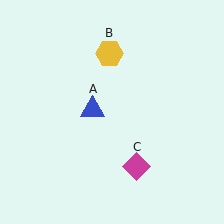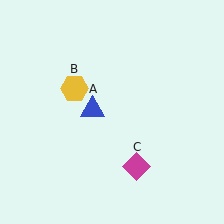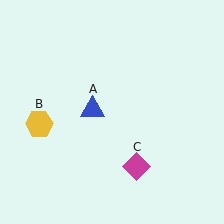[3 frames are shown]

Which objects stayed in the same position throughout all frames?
Blue triangle (object A) and magenta diamond (object C) remained stationary.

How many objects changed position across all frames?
1 object changed position: yellow hexagon (object B).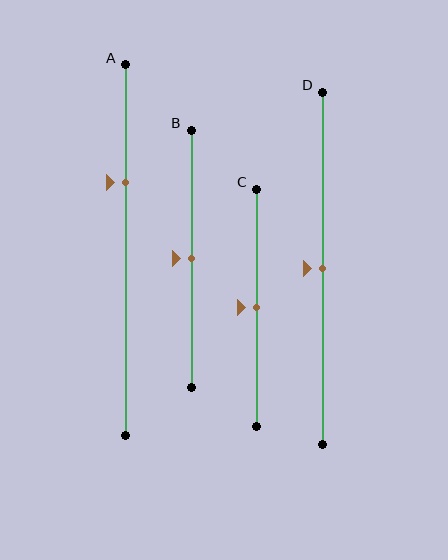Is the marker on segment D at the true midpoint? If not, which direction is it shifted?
Yes, the marker on segment D is at the true midpoint.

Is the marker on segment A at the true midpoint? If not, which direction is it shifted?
No, the marker on segment A is shifted upward by about 18% of the segment length.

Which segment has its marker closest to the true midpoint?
Segment B has its marker closest to the true midpoint.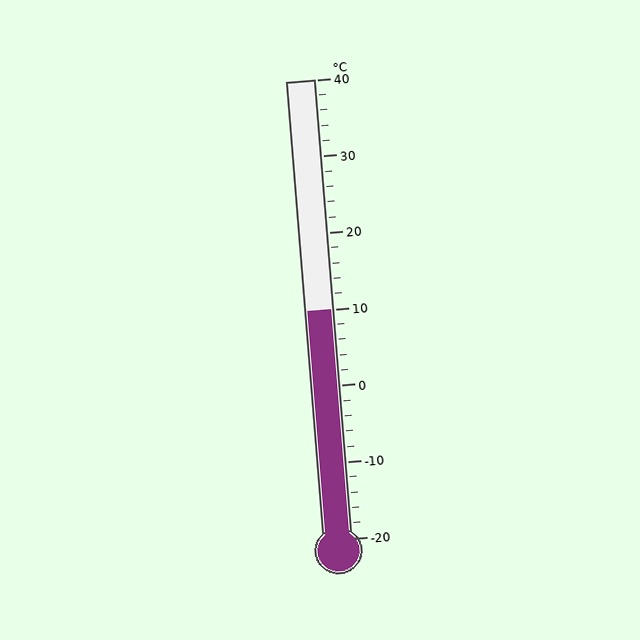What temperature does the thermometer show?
The thermometer shows approximately 10°C.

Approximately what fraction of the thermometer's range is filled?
The thermometer is filled to approximately 50% of its range.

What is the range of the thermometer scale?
The thermometer scale ranges from -20°C to 40°C.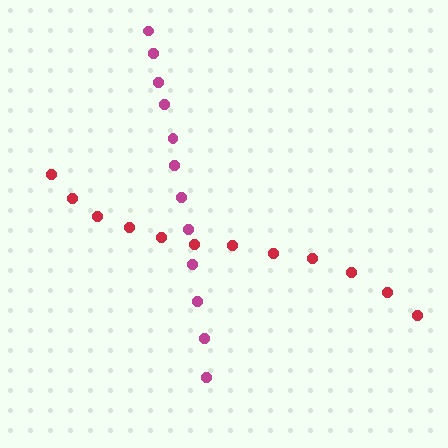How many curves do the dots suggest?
There are 2 distinct paths.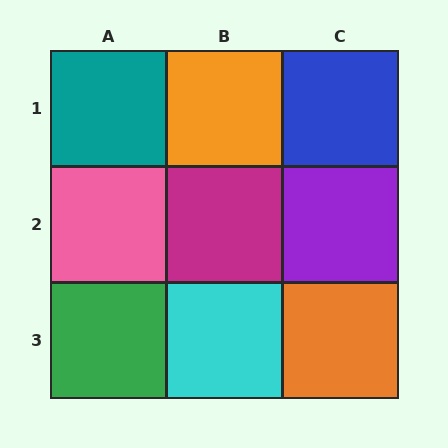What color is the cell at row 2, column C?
Purple.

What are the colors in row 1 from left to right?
Teal, orange, blue.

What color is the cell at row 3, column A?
Green.